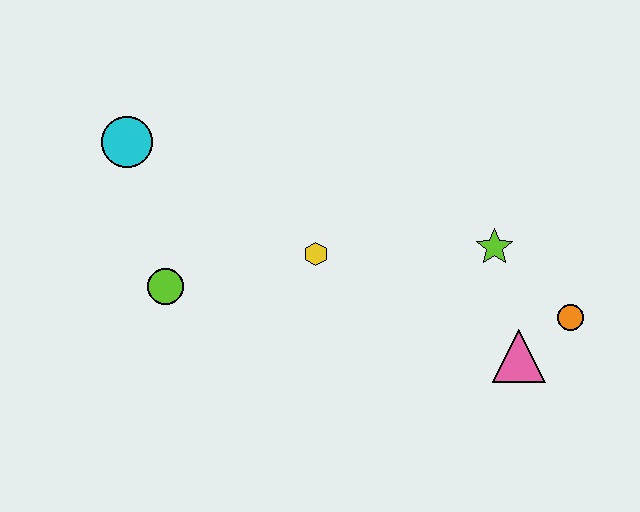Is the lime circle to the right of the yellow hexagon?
No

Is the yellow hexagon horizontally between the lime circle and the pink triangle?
Yes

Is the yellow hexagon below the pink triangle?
No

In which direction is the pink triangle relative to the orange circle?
The pink triangle is to the left of the orange circle.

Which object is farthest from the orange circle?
The cyan circle is farthest from the orange circle.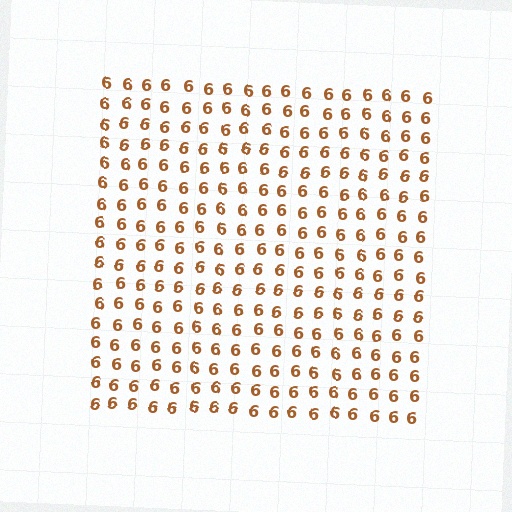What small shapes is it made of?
It is made of small digit 6's.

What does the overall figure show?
The overall figure shows a square.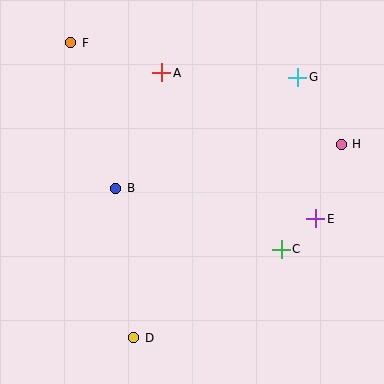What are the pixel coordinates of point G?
Point G is at (298, 77).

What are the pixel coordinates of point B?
Point B is at (116, 188).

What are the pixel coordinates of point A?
Point A is at (162, 73).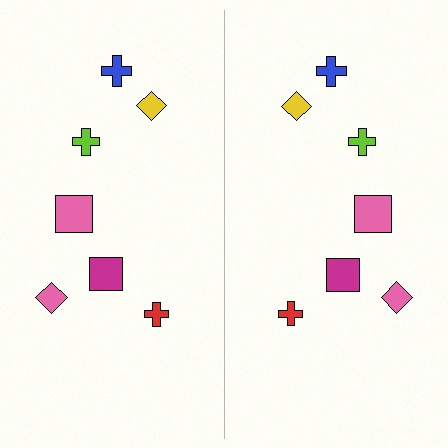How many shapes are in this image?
There are 14 shapes in this image.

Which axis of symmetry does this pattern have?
The pattern has a vertical axis of symmetry running through the center of the image.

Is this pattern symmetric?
Yes, this pattern has bilateral (reflection) symmetry.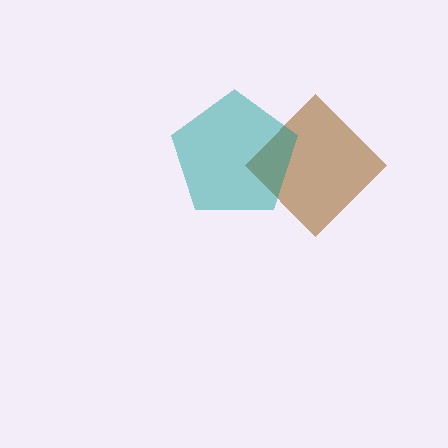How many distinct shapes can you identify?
There are 2 distinct shapes: a brown diamond, a teal pentagon.